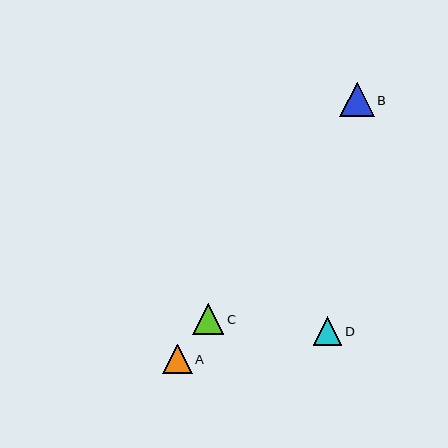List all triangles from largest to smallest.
From largest to smallest: B, C, A, D.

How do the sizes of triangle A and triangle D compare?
Triangle A and triangle D are approximately the same size.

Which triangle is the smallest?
Triangle D is the smallest with a size of approximately 29 pixels.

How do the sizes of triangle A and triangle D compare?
Triangle A and triangle D are approximately the same size.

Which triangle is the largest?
Triangle B is the largest with a size of approximately 34 pixels.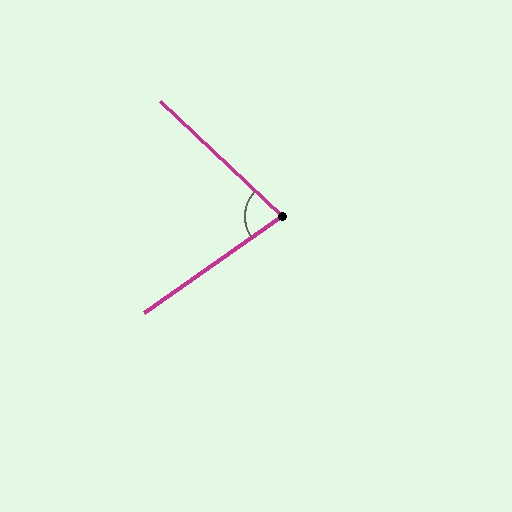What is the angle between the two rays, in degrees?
Approximately 79 degrees.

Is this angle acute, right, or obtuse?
It is acute.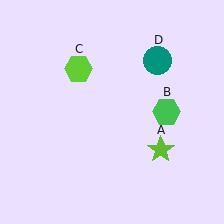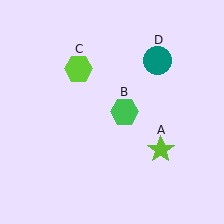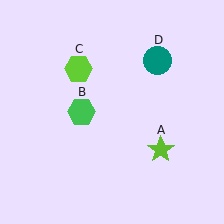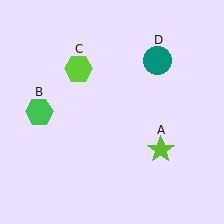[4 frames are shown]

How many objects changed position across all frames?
1 object changed position: green hexagon (object B).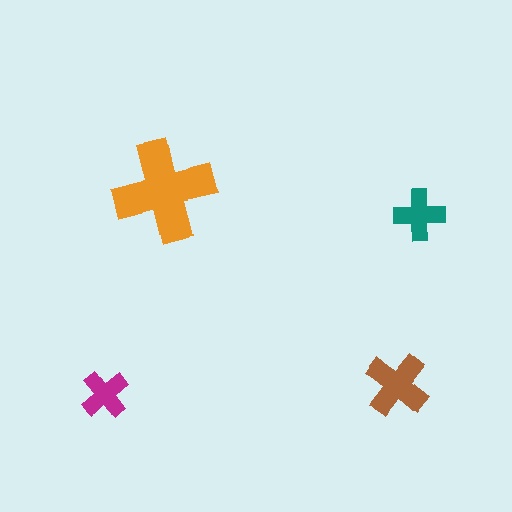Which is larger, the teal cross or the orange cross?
The orange one.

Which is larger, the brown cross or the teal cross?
The brown one.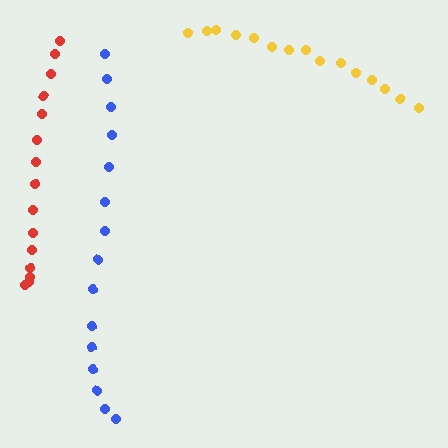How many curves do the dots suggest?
There are 3 distinct paths.